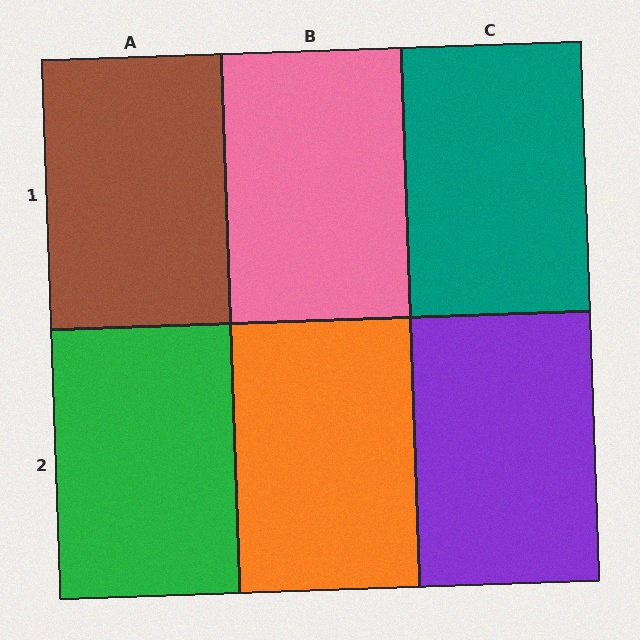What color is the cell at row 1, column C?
Teal.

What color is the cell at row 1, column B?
Pink.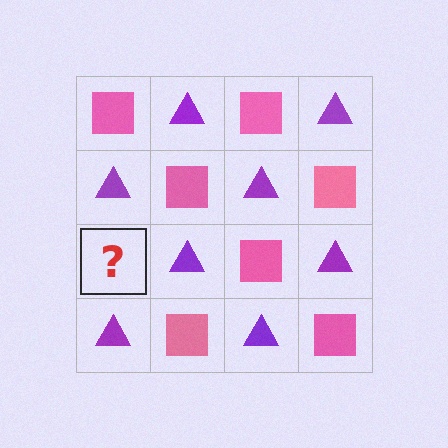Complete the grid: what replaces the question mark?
The question mark should be replaced with a pink square.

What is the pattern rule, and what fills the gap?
The rule is that it alternates pink square and purple triangle in a checkerboard pattern. The gap should be filled with a pink square.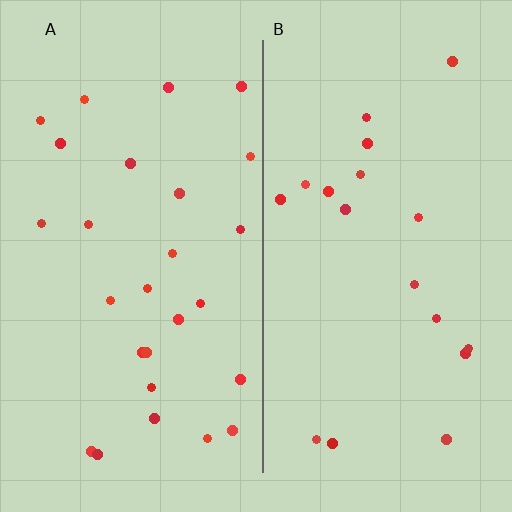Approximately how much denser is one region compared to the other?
Approximately 1.5× — region A over region B.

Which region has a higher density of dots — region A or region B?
A (the left).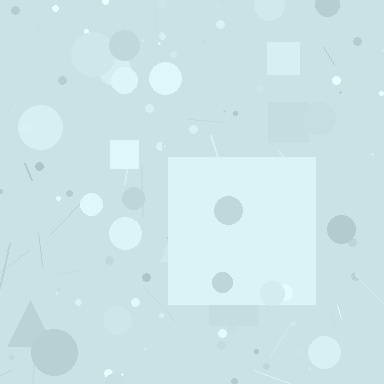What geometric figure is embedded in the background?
A square is embedded in the background.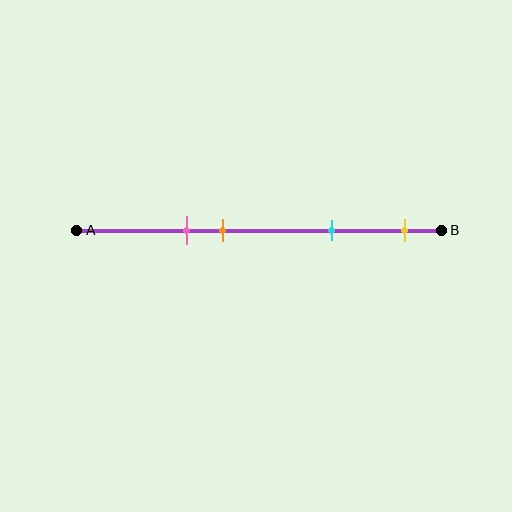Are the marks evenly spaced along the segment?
No, the marks are not evenly spaced.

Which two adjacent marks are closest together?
The pink and orange marks are the closest adjacent pair.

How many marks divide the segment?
There are 4 marks dividing the segment.